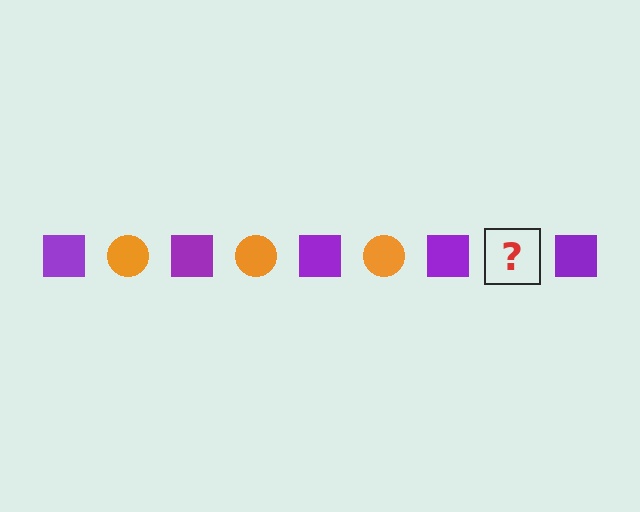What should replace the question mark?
The question mark should be replaced with an orange circle.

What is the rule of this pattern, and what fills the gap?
The rule is that the pattern alternates between purple square and orange circle. The gap should be filled with an orange circle.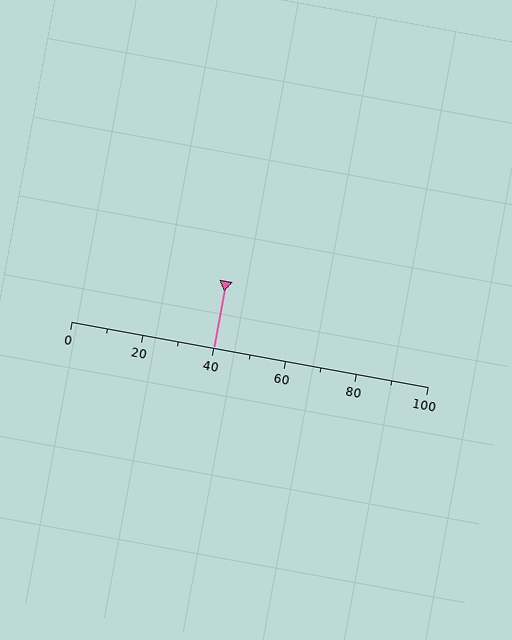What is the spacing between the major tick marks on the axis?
The major ticks are spaced 20 apart.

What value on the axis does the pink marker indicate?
The marker indicates approximately 40.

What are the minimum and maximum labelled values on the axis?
The axis runs from 0 to 100.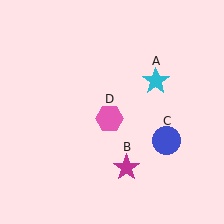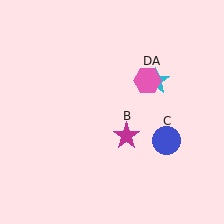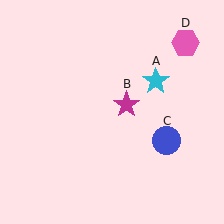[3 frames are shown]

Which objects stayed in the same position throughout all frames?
Cyan star (object A) and blue circle (object C) remained stationary.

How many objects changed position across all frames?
2 objects changed position: magenta star (object B), pink hexagon (object D).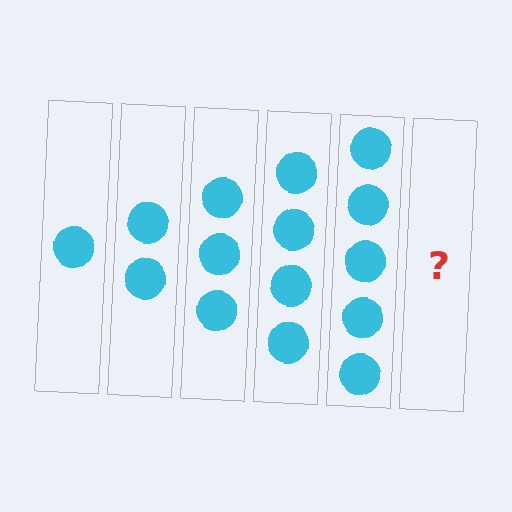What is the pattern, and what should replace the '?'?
The pattern is that each step adds one more circle. The '?' should be 6 circles.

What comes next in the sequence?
The next element should be 6 circles.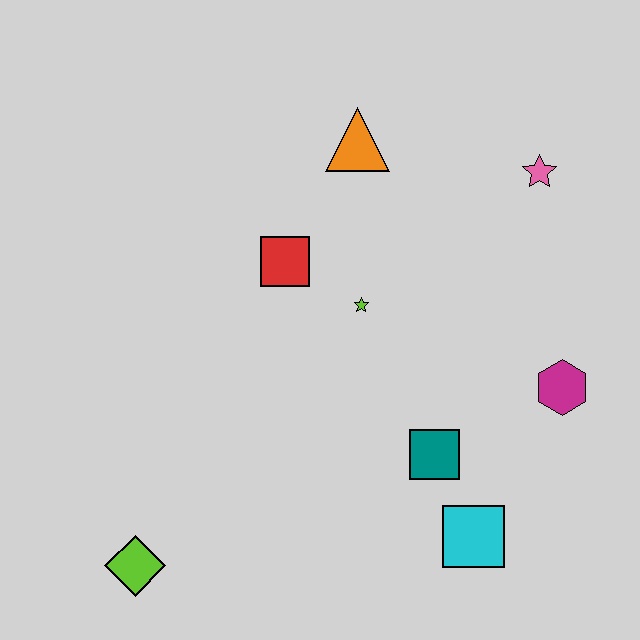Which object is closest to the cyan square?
The teal square is closest to the cyan square.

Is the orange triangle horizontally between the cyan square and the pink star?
No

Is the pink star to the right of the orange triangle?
Yes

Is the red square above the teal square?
Yes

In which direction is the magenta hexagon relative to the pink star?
The magenta hexagon is below the pink star.